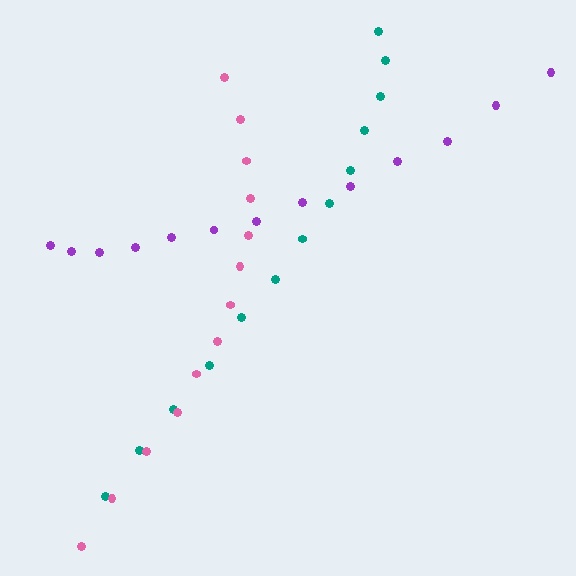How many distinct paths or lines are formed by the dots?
There are 3 distinct paths.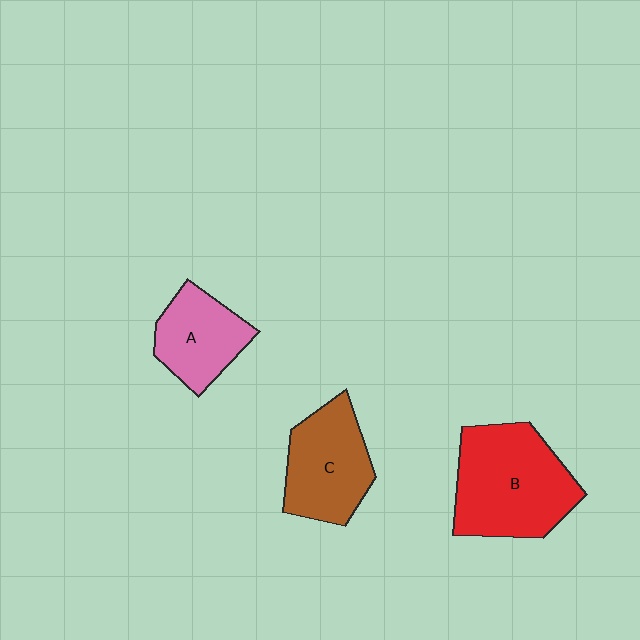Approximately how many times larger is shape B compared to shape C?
Approximately 1.4 times.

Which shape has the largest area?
Shape B (red).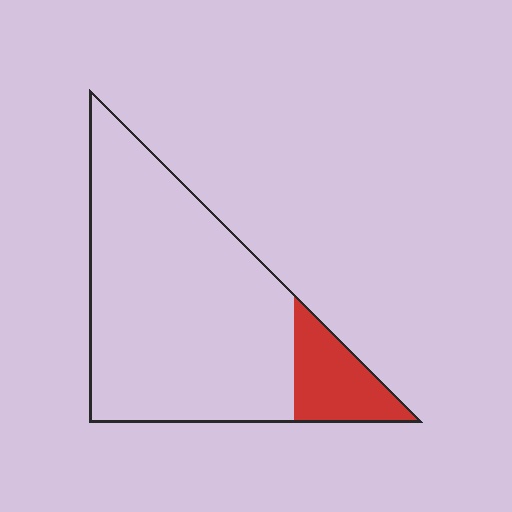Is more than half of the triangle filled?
No.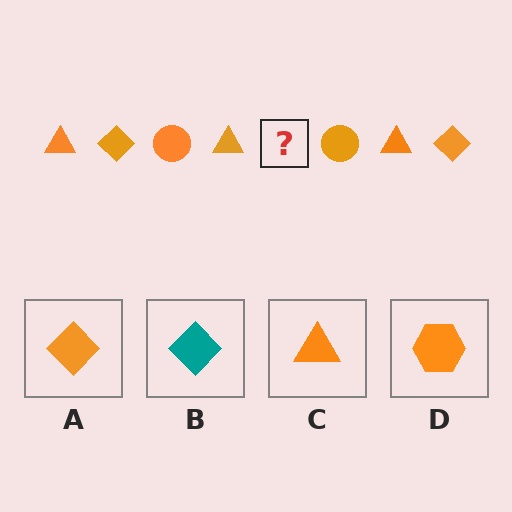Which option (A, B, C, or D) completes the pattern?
A.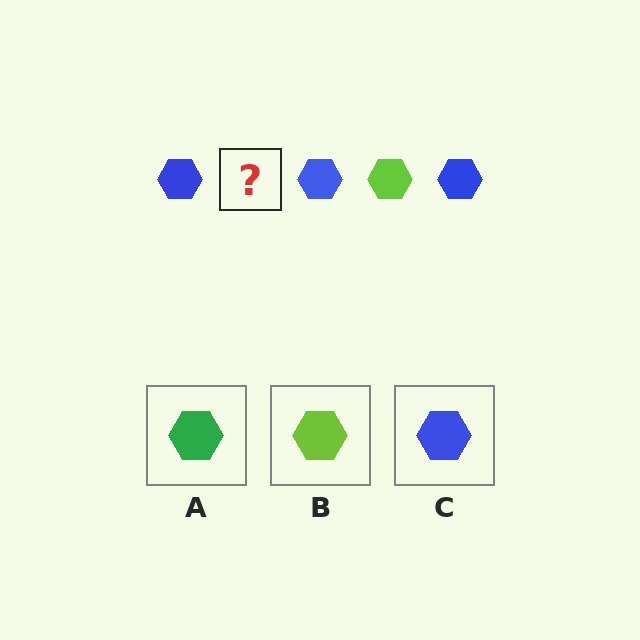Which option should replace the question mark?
Option B.